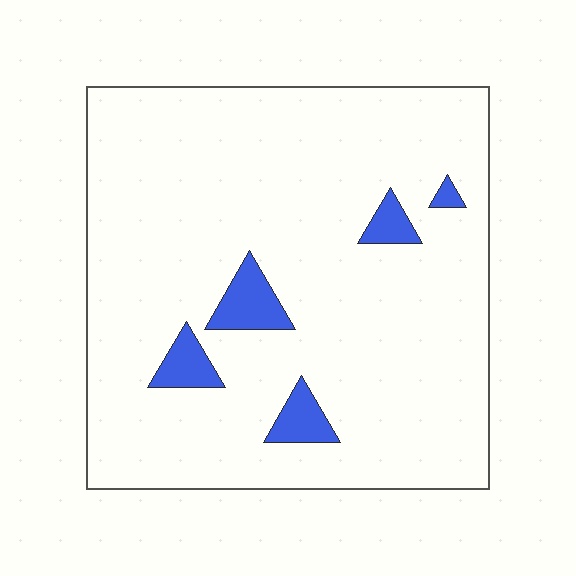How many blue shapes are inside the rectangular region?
5.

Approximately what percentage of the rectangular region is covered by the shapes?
Approximately 5%.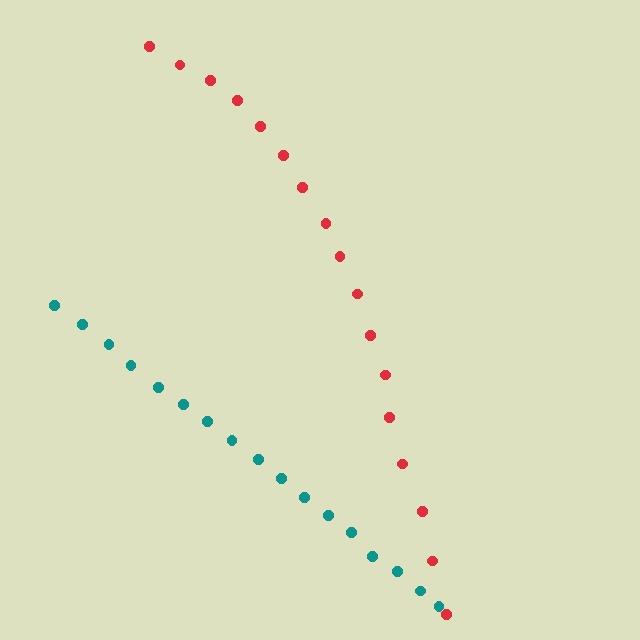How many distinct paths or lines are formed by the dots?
There are 2 distinct paths.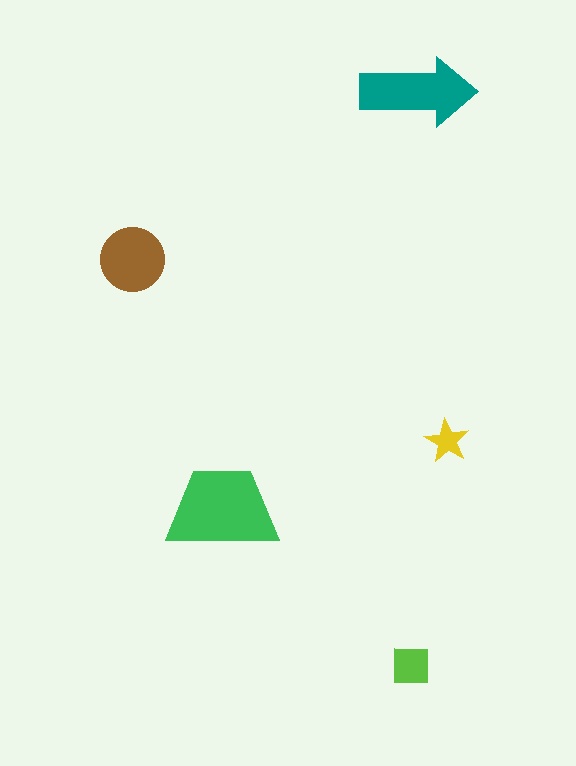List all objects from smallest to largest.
The yellow star, the lime square, the brown circle, the teal arrow, the green trapezoid.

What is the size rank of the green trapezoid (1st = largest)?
1st.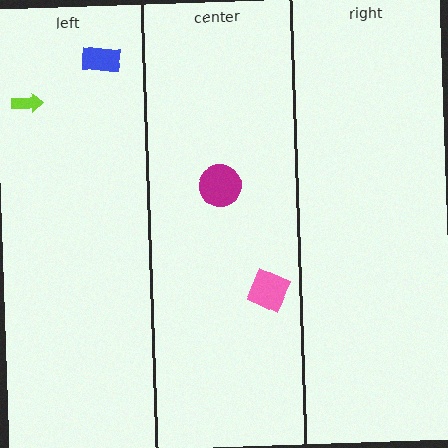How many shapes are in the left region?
2.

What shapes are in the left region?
The lime arrow, the blue rectangle.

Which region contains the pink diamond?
The center region.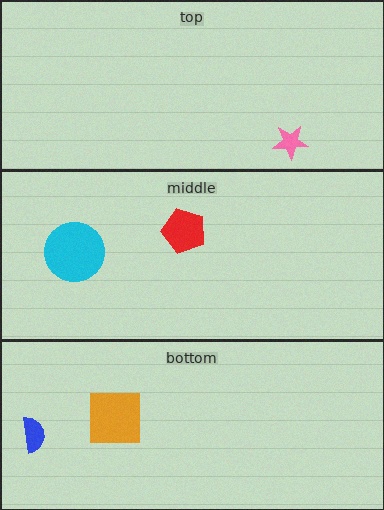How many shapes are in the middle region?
2.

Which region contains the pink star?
The top region.